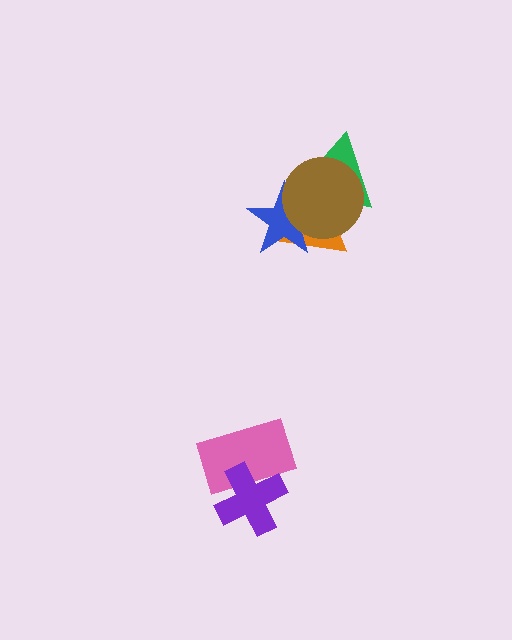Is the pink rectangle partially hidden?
Yes, it is partially covered by another shape.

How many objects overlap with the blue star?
3 objects overlap with the blue star.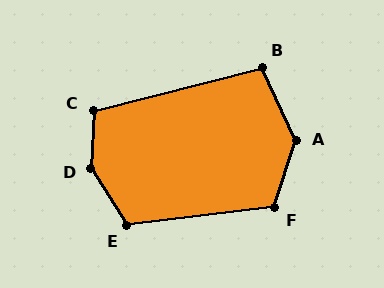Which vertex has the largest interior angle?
D, at approximately 145 degrees.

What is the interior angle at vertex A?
Approximately 137 degrees (obtuse).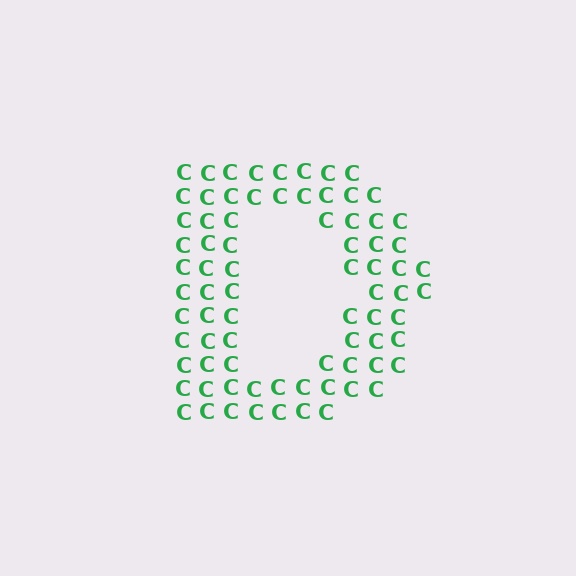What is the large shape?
The large shape is the letter D.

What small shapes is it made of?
It is made of small letter C's.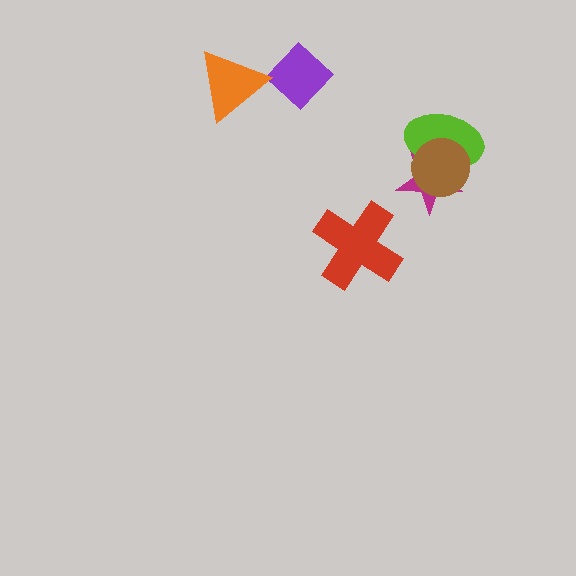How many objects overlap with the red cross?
0 objects overlap with the red cross.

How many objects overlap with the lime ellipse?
2 objects overlap with the lime ellipse.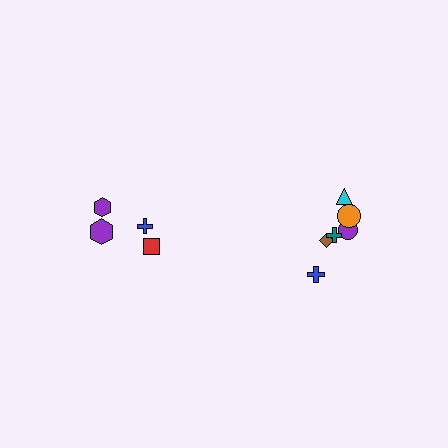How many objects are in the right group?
There are 6 objects.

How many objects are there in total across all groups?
There are 10 objects.